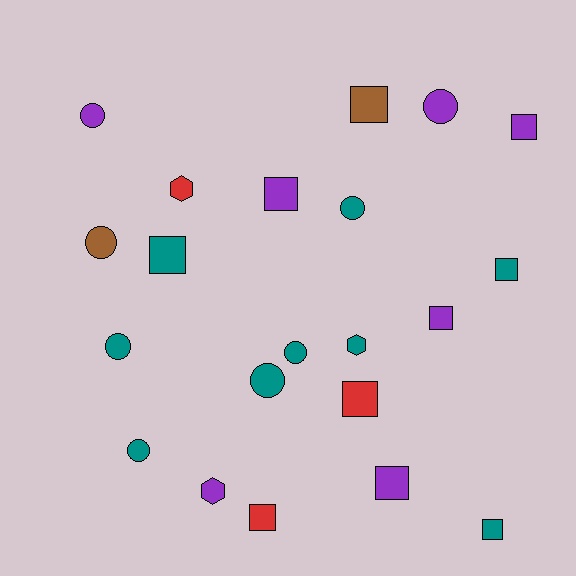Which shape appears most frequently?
Square, with 10 objects.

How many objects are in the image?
There are 21 objects.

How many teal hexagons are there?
There is 1 teal hexagon.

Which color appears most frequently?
Teal, with 9 objects.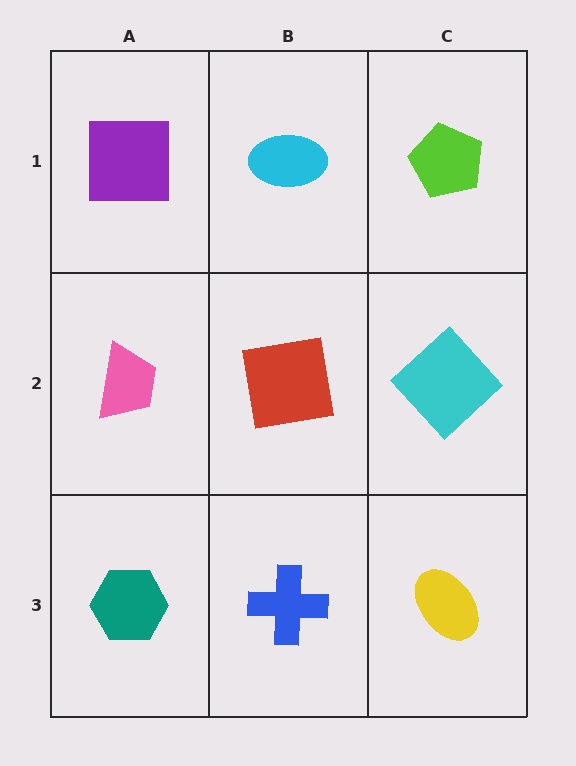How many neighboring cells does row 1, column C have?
2.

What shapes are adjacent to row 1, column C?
A cyan diamond (row 2, column C), a cyan ellipse (row 1, column B).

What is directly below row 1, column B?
A red square.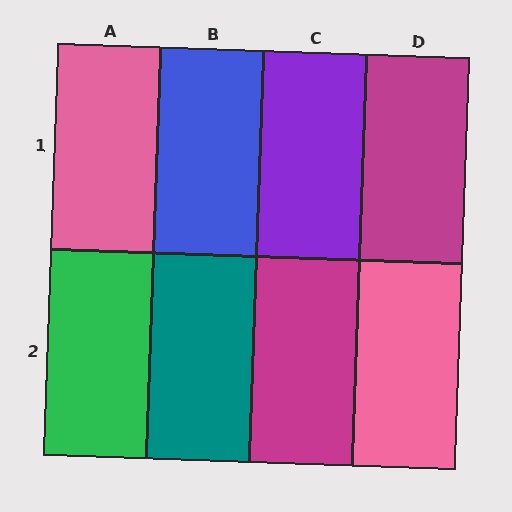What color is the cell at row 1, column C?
Purple.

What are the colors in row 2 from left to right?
Green, teal, magenta, pink.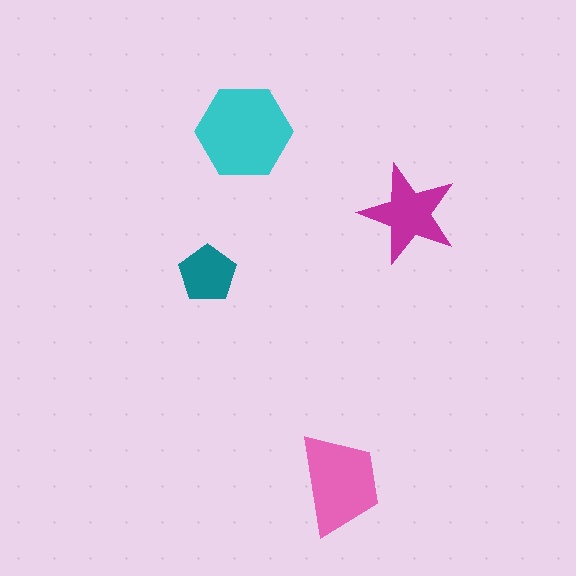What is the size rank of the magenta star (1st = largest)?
3rd.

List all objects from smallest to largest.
The teal pentagon, the magenta star, the pink trapezoid, the cyan hexagon.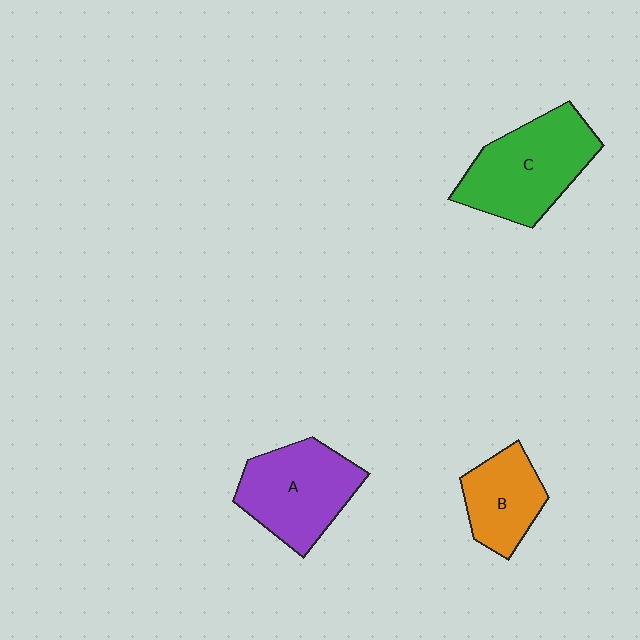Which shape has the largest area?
Shape C (green).